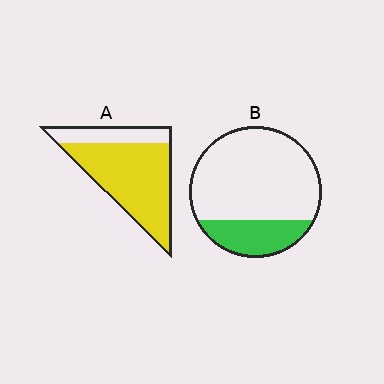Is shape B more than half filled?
No.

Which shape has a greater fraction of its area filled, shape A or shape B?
Shape A.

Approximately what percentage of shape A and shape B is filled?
A is approximately 75% and B is approximately 25%.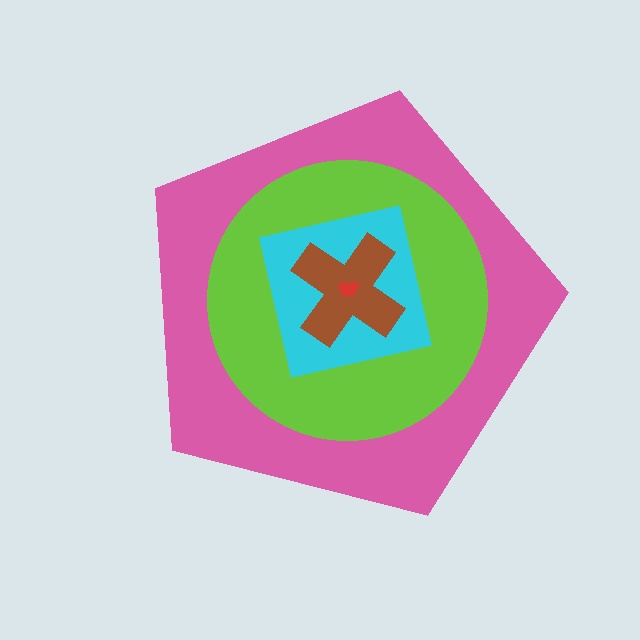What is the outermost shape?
The pink pentagon.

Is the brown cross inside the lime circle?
Yes.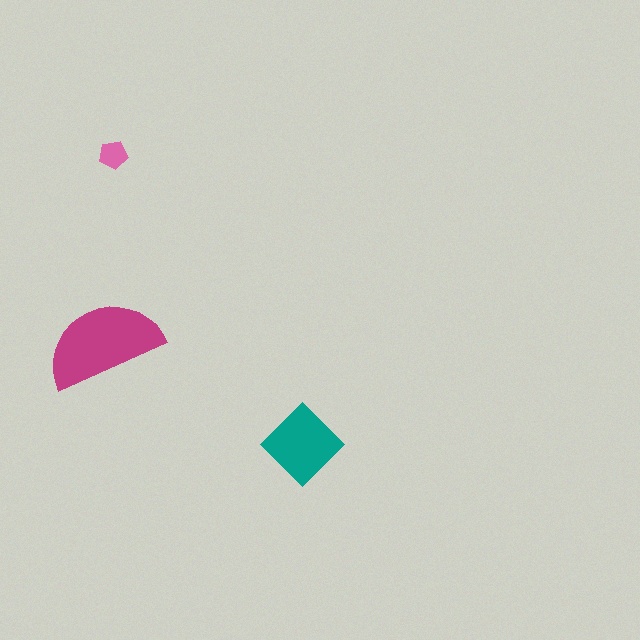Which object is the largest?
The magenta semicircle.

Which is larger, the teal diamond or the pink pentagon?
The teal diamond.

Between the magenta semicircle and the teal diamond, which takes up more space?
The magenta semicircle.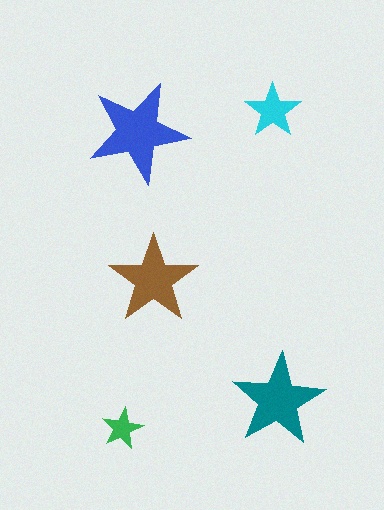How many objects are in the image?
There are 5 objects in the image.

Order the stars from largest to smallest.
the blue one, the teal one, the brown one, the cyan one, the green one.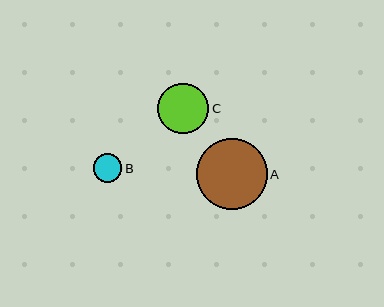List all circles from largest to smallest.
From largest to smallest: A, C, B.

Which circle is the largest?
Circle A is the largest with a size of approximately 70 pixels.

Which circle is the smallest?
Circle B is the smallest with a size of approximately 29 pixels.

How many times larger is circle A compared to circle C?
Circle A is approximately 1.4 times the size of circle C.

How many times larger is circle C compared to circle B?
Circle C is approximately 1.8 times the size of circle B.